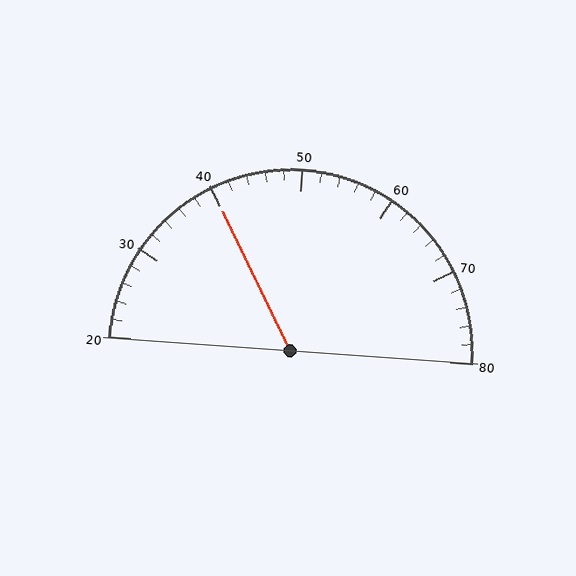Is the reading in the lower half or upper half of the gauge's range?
The reading is in the lower half of the range (20 to 80).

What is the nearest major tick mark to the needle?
The nearest major tick mark is 40.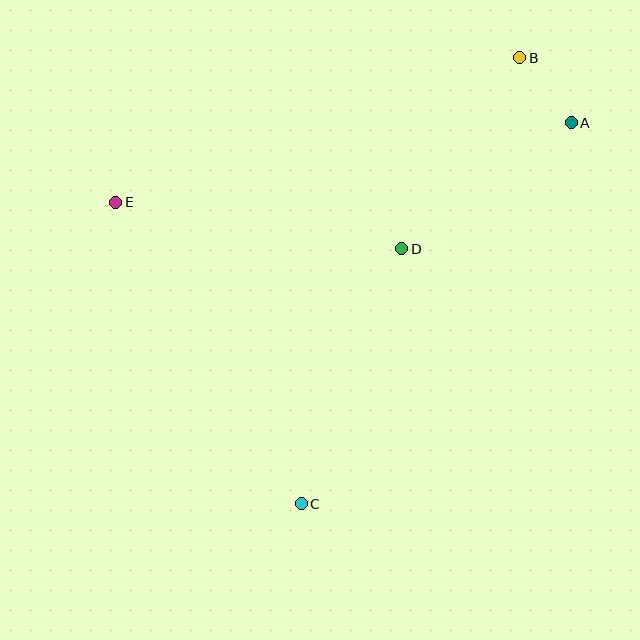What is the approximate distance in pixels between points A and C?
The distance between A and C is approximately 467 pixels.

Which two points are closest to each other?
Points A and B are closest to each other.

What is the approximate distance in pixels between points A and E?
The distance between A and E is approximately 463 pixels.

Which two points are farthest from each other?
Points B and C are farthest from each other.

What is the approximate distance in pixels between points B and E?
The distance between B and E is approximately 429 pixels.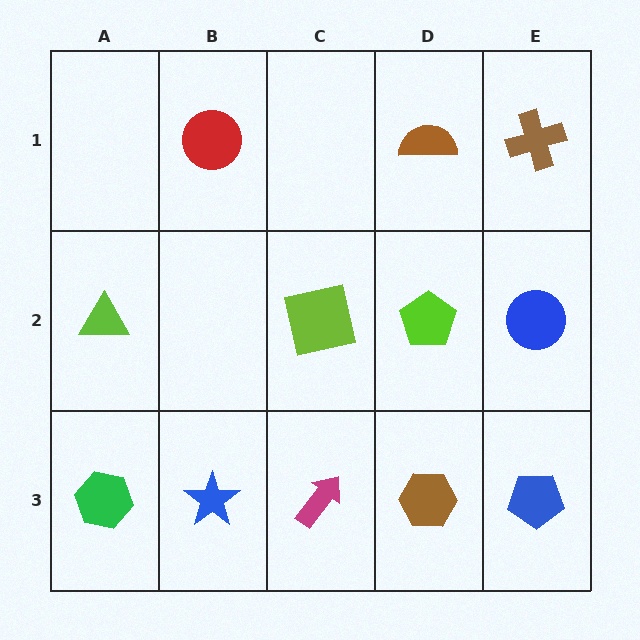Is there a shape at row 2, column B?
No, that cell is empty.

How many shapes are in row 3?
5 shapes.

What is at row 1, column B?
A red circle.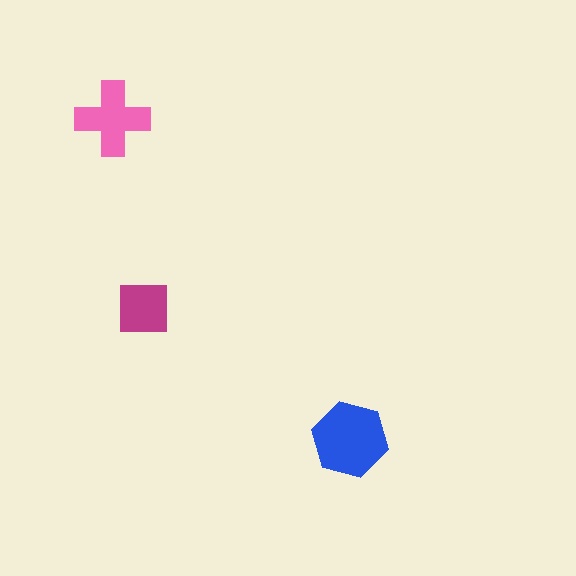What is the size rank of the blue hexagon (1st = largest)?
1st.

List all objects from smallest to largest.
The magenta square, the pink cross, the blue hexagon.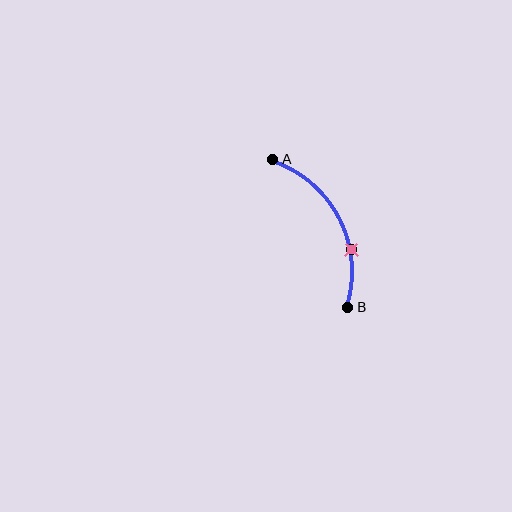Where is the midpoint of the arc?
The arc midpoint is the point on the curve farthest from the straight line joining A and B. It sits to the right of that line.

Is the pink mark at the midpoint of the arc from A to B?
No. The pink mark lies on the arc but is closer to endpoint B. The arc midpoint would be at the point on the curve equidistant along the arc from both A and B.